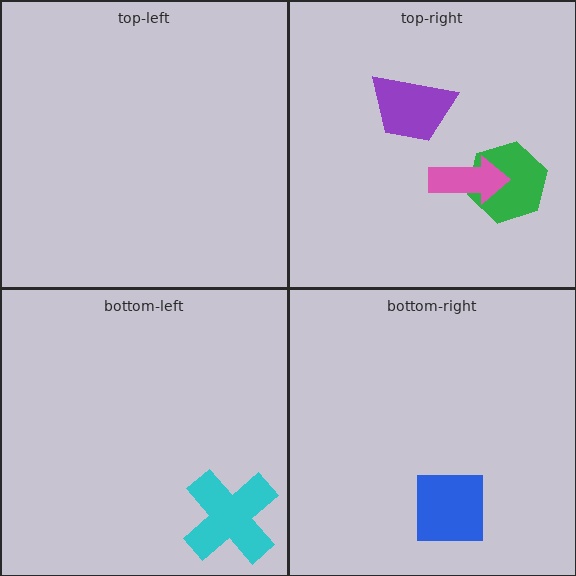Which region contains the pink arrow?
The top-right region.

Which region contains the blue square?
The bottom-right region.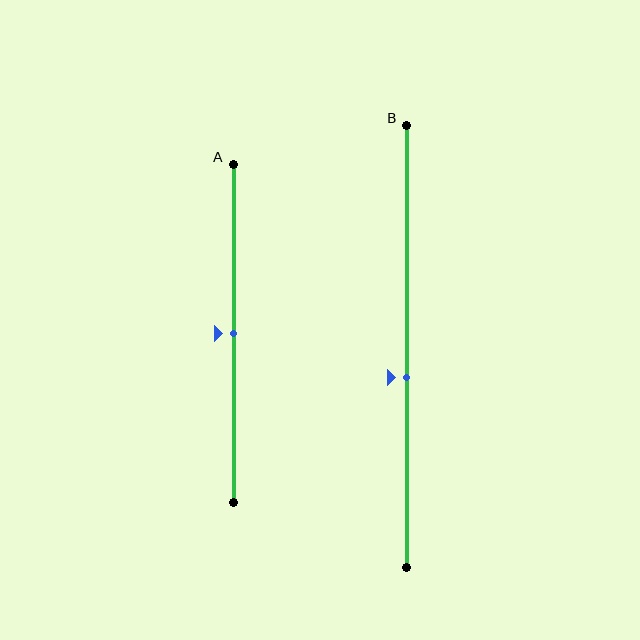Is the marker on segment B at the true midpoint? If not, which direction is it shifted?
No, the marker on segment B is shifted downward by about 7% of the segment length.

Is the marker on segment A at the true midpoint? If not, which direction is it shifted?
Yes, the marker on segment A is at the true midpoint.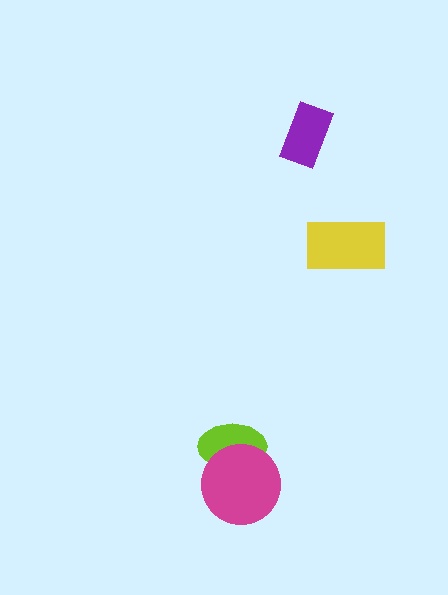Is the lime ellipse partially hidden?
Yes, it is partially covered by another shape.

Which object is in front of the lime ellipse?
The magenta circle is in front of the lime ellipse.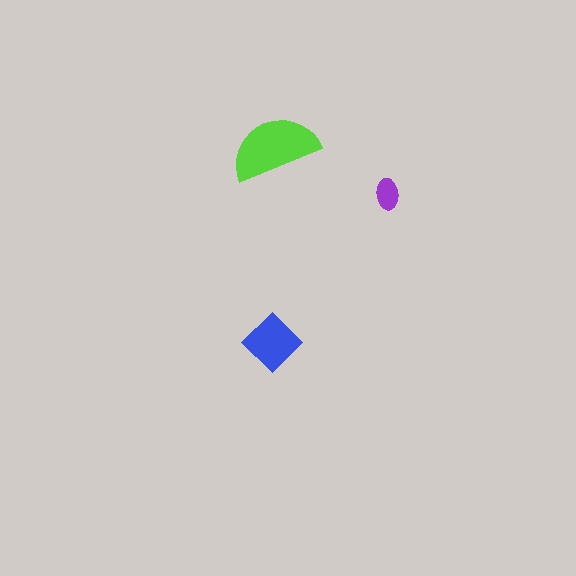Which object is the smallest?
The purple ellipse.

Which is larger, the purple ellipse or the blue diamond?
The blue diamond.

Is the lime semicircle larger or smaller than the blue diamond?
Larger.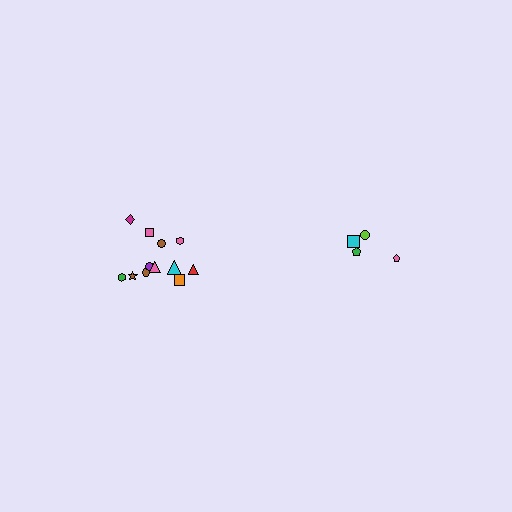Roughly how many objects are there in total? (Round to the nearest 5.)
Roughly 15 objects in total.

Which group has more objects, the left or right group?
The left group.